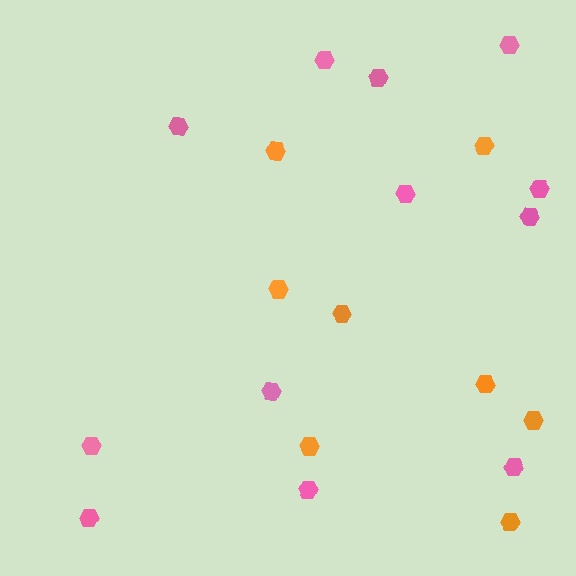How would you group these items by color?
There are 2 groups: one group of orange hexagons (8) and one group of pink hexagons (12).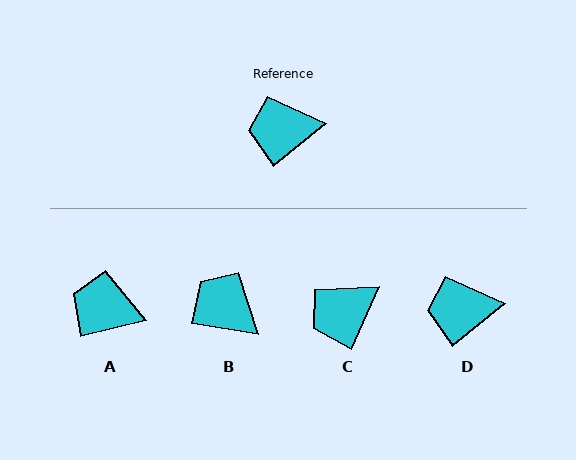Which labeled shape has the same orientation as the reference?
D.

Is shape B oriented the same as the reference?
No, it is off by about 48 degrees.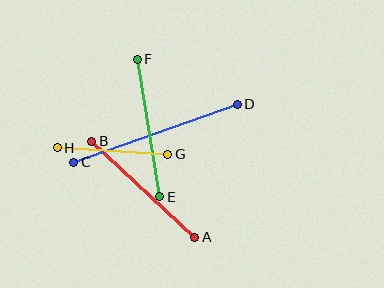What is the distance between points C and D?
The distance is approximately 174 pixels.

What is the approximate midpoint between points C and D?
The midpoint is at approximately (156, 133) pixels.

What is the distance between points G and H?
The distance is approximately 111 pixels.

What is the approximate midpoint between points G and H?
The midpoint is at approximately (112, 151) pixels.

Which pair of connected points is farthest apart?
Points C and D are farthest apart.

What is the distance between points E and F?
The distance is approximately 140 pixels.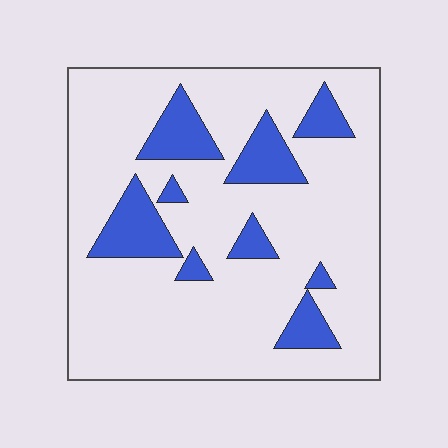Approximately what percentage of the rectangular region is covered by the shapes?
Approximately 20%.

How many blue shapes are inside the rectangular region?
9.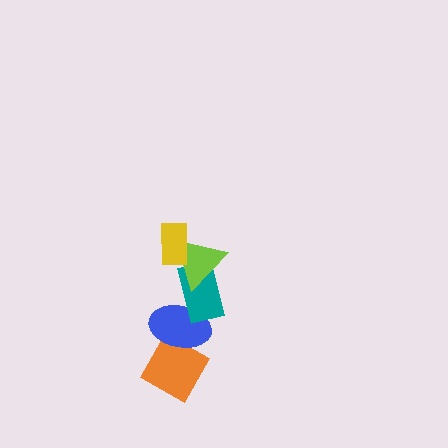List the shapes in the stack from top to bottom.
From top to bottom: the yellow rectangle, the lime triangle, the teal rectangle, the blue ellipse, the orange diamond.